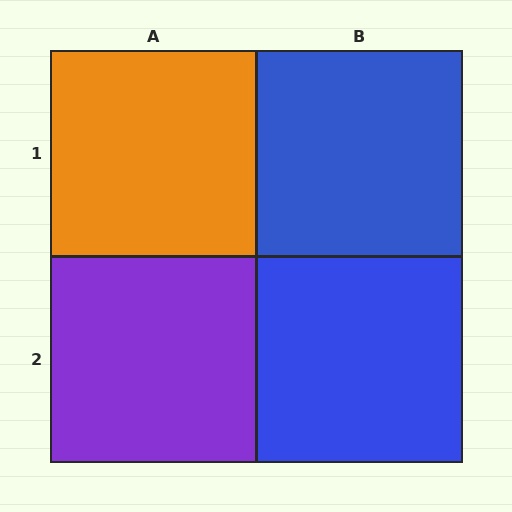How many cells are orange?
1 cell is orange.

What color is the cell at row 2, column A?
Purple.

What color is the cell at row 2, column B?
Blue.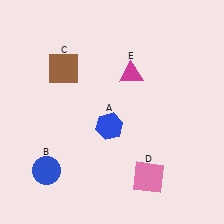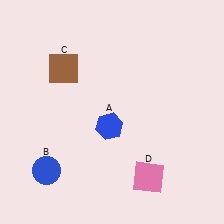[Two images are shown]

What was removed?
The magenta triangle (E) was removed in Image 2.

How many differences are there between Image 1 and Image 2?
There is 1 difference between the two images.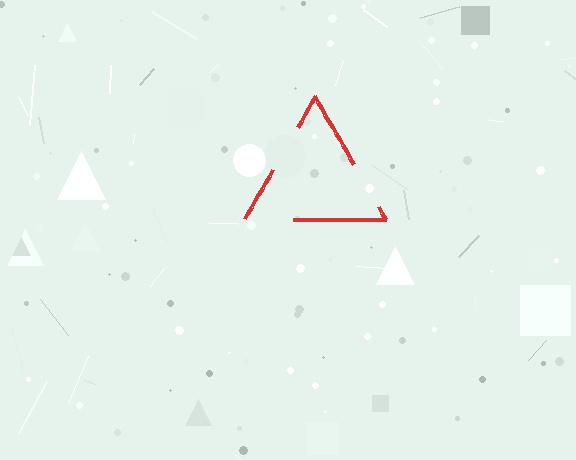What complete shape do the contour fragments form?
The contour fragments form a triangle.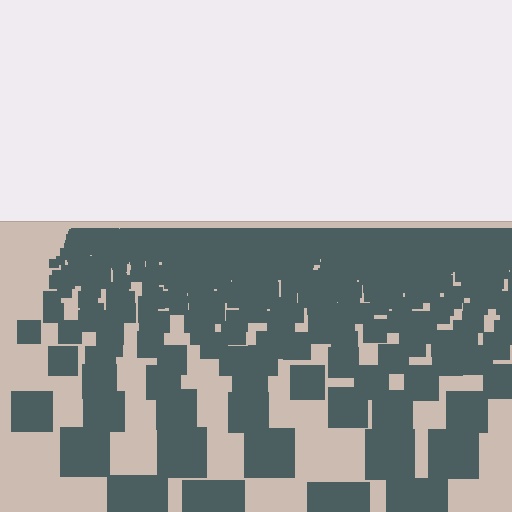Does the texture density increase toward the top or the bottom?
Density increases toward the top.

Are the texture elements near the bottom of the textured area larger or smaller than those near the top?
Larger. Near the bottom, elements are closer to the viewer and appear at a bigger on-screen size.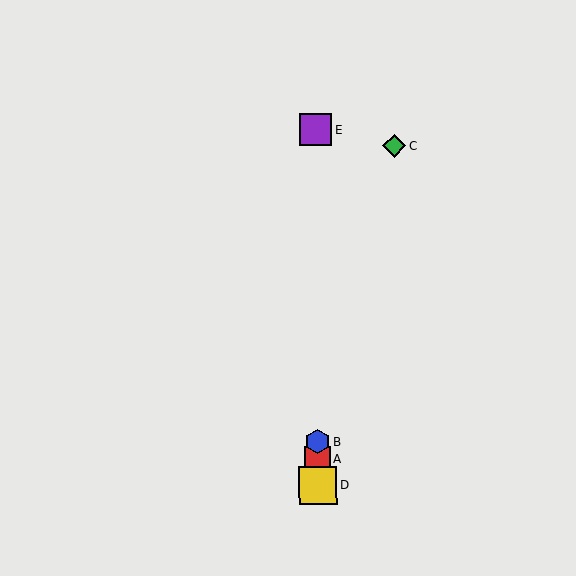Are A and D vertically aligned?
Yes, both are at x≈318.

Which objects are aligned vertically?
Objects A, B, D, E are aligned vertically.